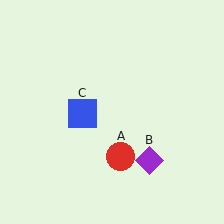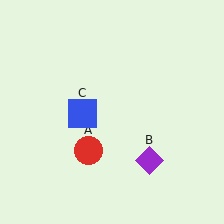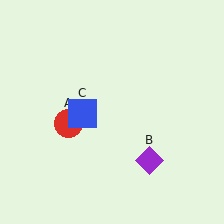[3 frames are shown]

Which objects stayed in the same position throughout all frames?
Purple diamond (object B) and blue square (object C) remained stationary.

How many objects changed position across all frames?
1 object changed position: red circle (object A).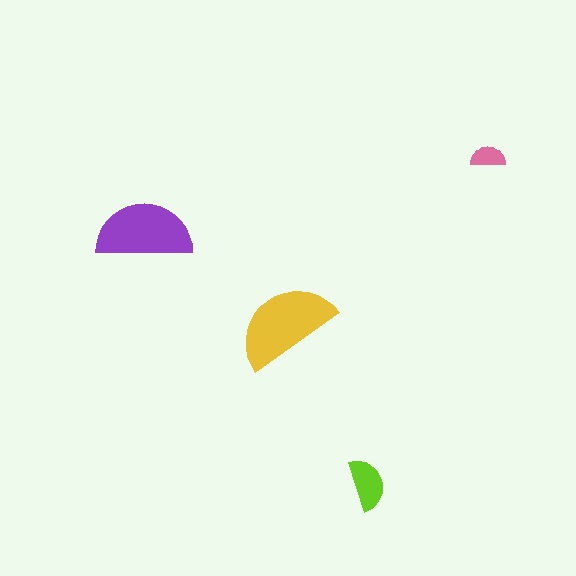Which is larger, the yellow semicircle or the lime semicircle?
The yellow one.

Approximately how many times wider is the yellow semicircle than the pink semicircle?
About 3 times wider.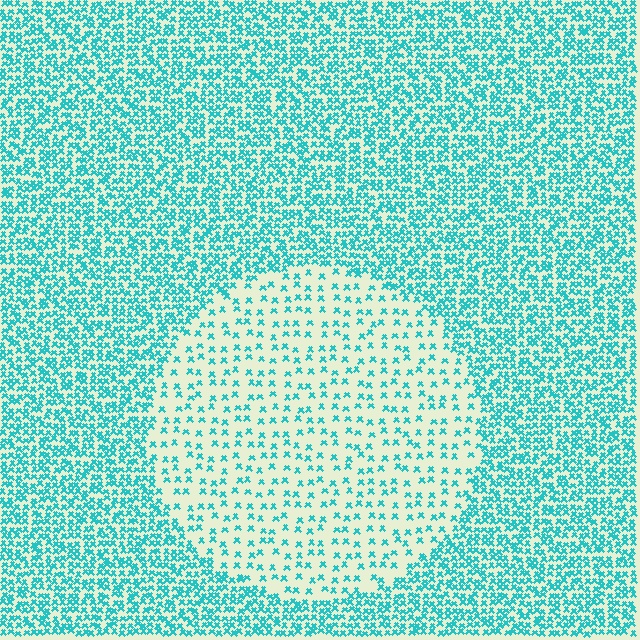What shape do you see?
I see a circle.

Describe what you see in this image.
The image contains small cyan elements arranged at two different densities. A circle-shaped region is visible where the elements are less densely packed than the surrounding area.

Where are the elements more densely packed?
The elements are more densely packed outside the circle boundary.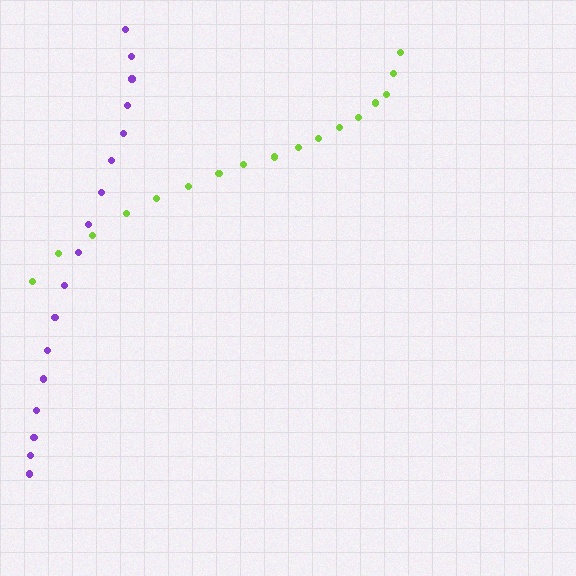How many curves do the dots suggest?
There are 2 distinct paths.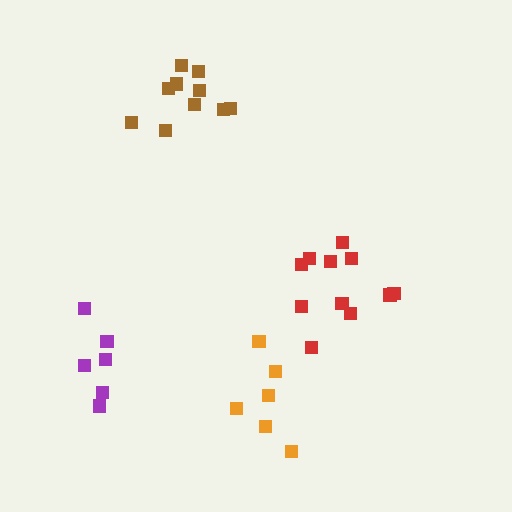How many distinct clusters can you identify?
There are 4 distinct clusters.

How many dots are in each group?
Group 1: 11 dots, Group 2: 6 dots, Group 3: 10 dots, Group 4: 6 dots (33 total).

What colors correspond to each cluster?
The clusters are colored: red, purple, brown, orange.